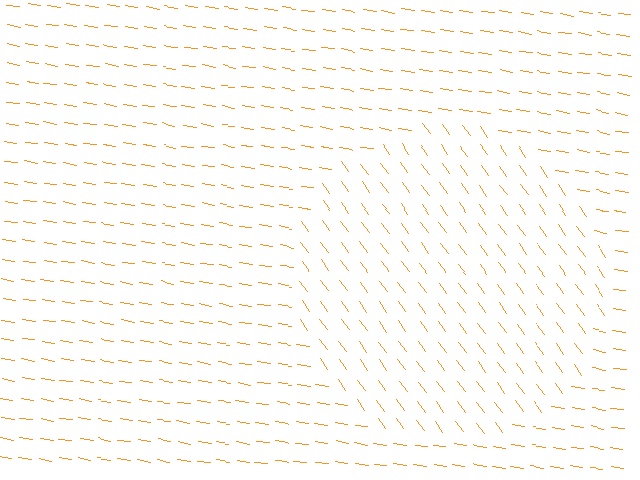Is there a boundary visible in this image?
Yes, there is a texture boundary formed by a change in line orientation.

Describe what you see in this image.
The image is filled with small orange line segments. A circle region in the image has lines oriented differently from the surrounding lines, creating a visible texture boundary.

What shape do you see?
I see a circle.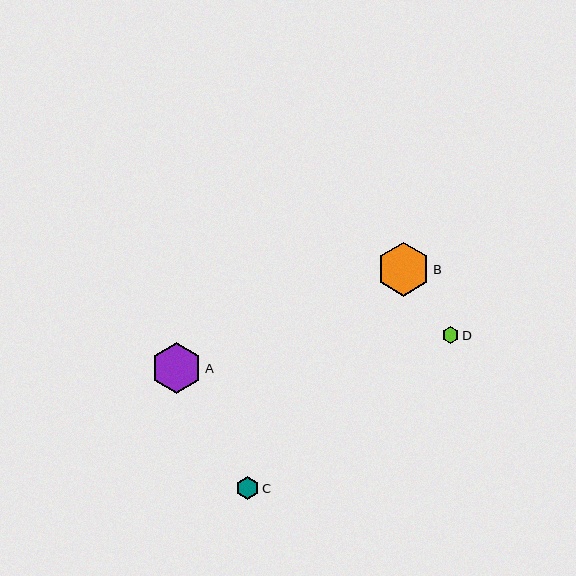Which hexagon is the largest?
Hexagon B is the largest with a size of approximately 54 pixels.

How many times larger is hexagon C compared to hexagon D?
Hexagon C is approximately 1.4 times the size of hexagon D.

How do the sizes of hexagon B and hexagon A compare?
Hexagon B and hexagon A are approximately the same size.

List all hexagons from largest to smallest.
From largest to smallest: B, A, C, D.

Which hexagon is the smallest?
Hexagon D is the smallest with a size of approximately 17 pixels.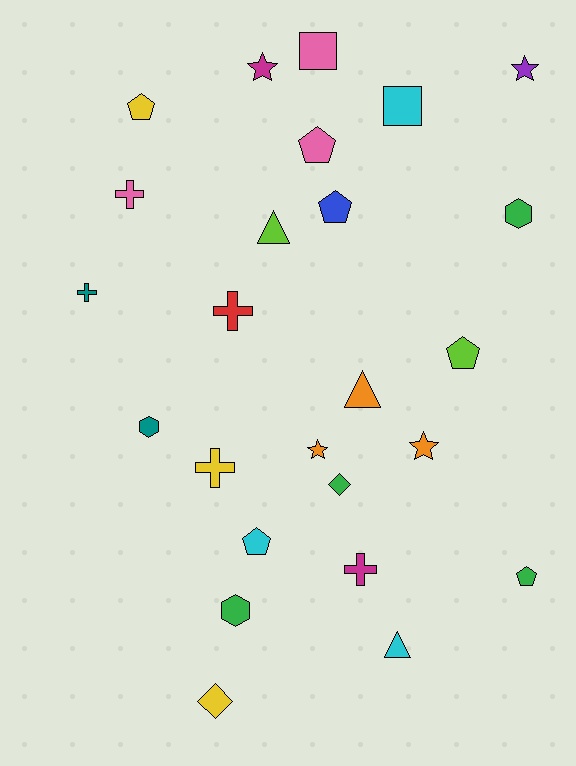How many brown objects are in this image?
There are no brown objects.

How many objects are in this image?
There are 25 objects.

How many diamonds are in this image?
There are 2 diamonds.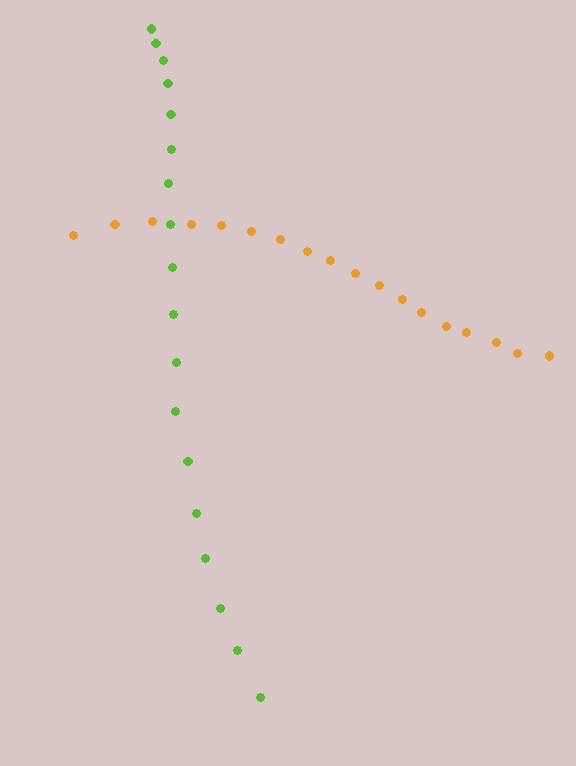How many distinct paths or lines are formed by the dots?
There are 2 distinct paths.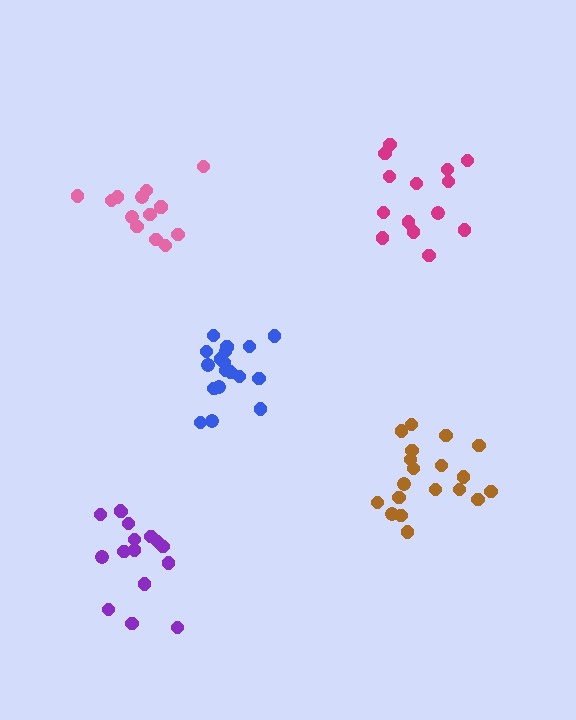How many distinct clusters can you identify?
There are 5 distinct clusters.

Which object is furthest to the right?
The brown cluster is rightmost.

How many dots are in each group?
Group 1: 19 dots, Group 2: 16 dots, Group 3: 19 dots, Group 4: 14 dots, Group 5: 14 dots (82 total).